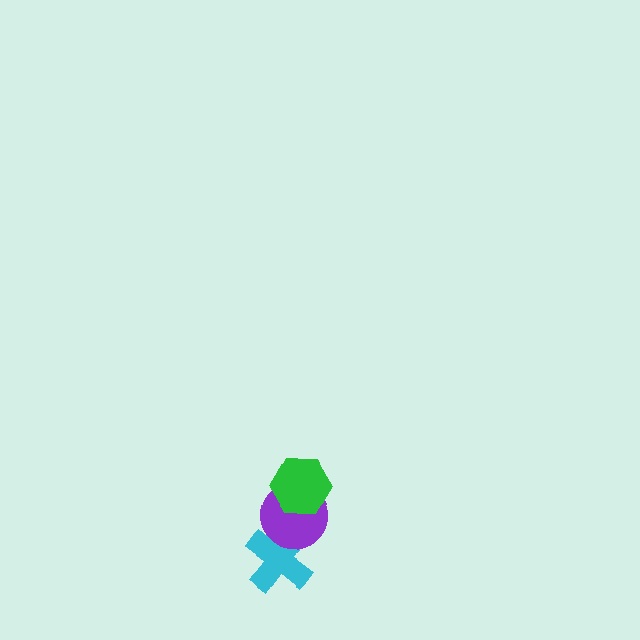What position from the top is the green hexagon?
The green hexagon is 1st from the top.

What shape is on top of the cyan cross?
The purple circle is on top of the cyan cross.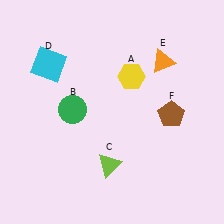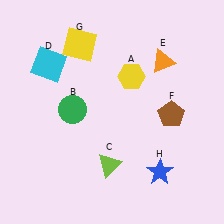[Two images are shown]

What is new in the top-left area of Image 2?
A yellow square (G) was added in the top-left area of Image 2.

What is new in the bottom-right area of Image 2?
A blue star (H) was added in the bottom-right area of Image 2.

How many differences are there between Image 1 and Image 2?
There are 2 differences between the two images.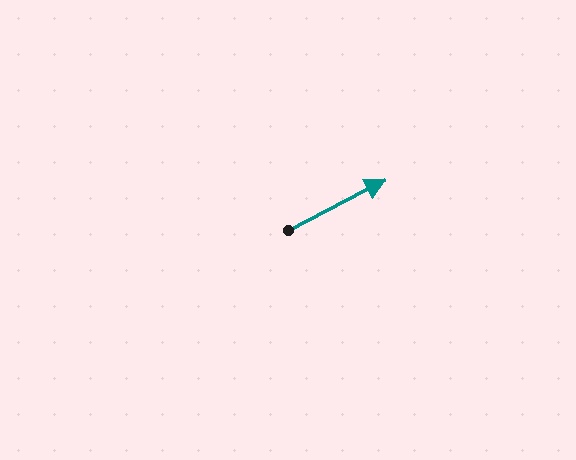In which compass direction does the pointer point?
Northeast.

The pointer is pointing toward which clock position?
Roughly 2 o'clock.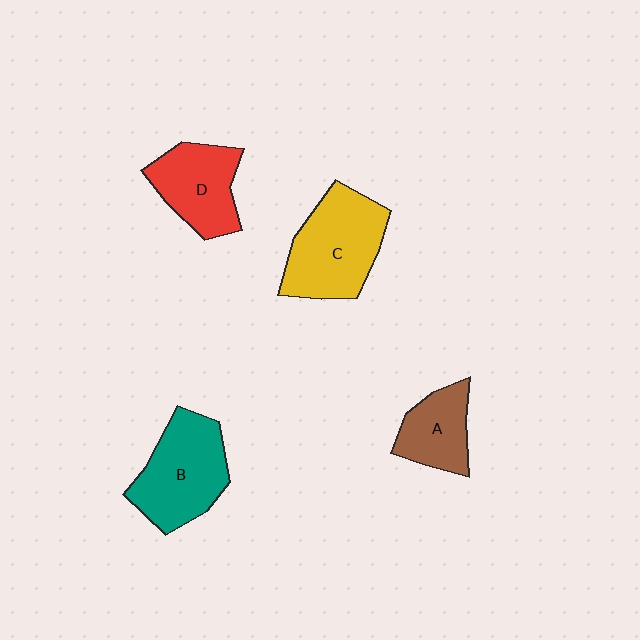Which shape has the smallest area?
Shape A (brown).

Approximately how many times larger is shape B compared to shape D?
Approximately 1.3 times.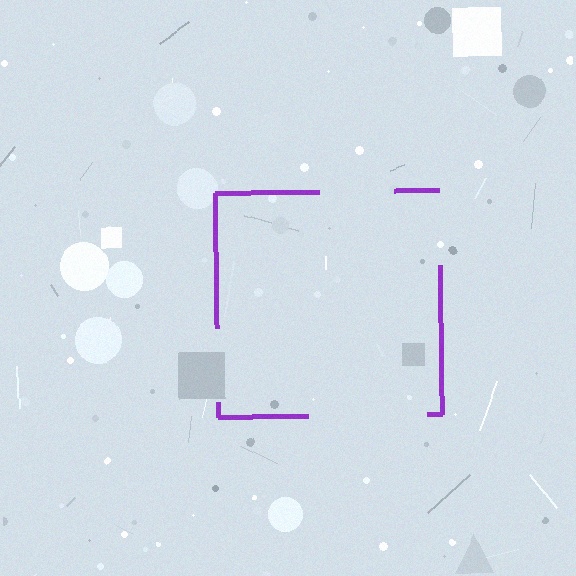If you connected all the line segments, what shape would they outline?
They would outline a square.